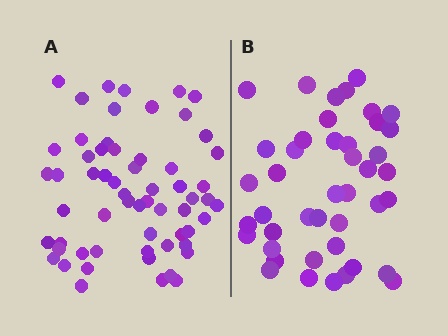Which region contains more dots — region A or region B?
Region A (the left region) has more dots.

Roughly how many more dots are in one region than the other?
Region A has approximately 15 more dots than region B.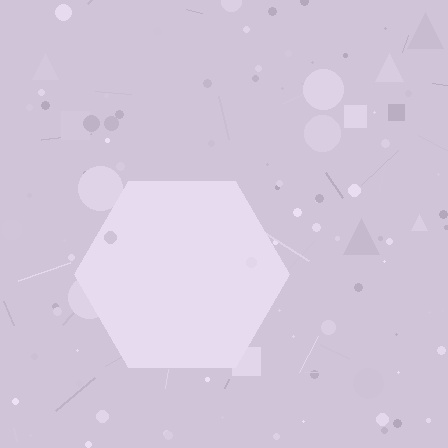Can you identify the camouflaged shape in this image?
The camouflaged shape is a hexagon.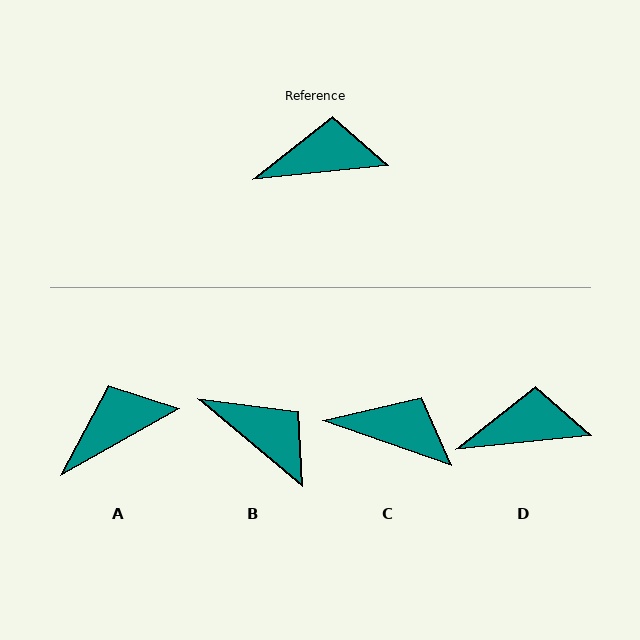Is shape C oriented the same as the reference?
No, it is off by about 25 degrees.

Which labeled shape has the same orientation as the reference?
D.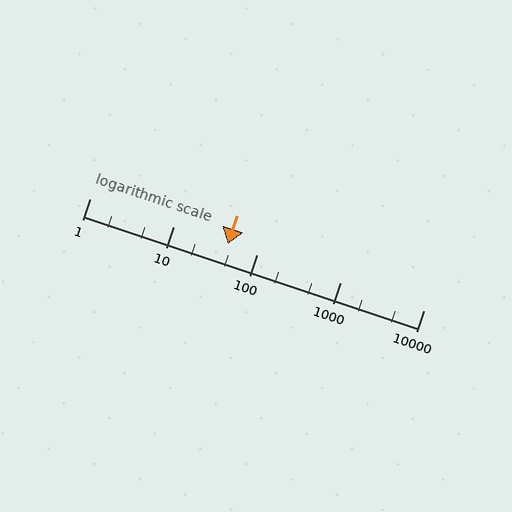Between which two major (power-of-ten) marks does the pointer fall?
The pointer is between 10 and 100.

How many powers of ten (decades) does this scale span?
The scale spans 4 decades, from 1 to 10000.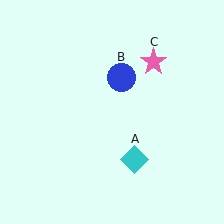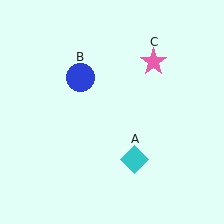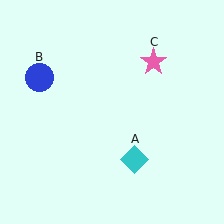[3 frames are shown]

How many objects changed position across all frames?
1 object changed position: blue circle (object B).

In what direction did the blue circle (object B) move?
The blue circle (object B) moved left.